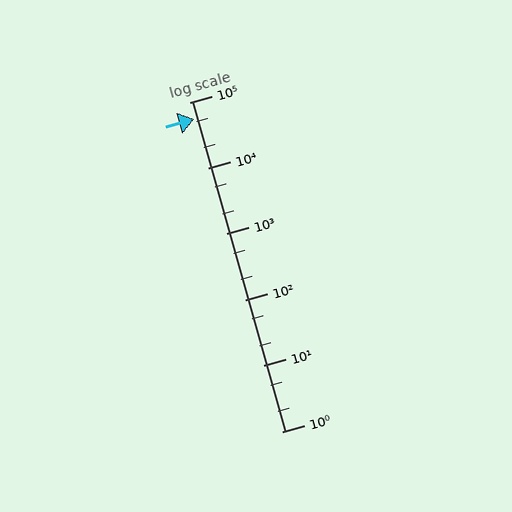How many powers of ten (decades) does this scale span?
The scale spans 5 decades, from 1 to 100000.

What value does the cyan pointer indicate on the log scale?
The pointer indicates approximately 56000.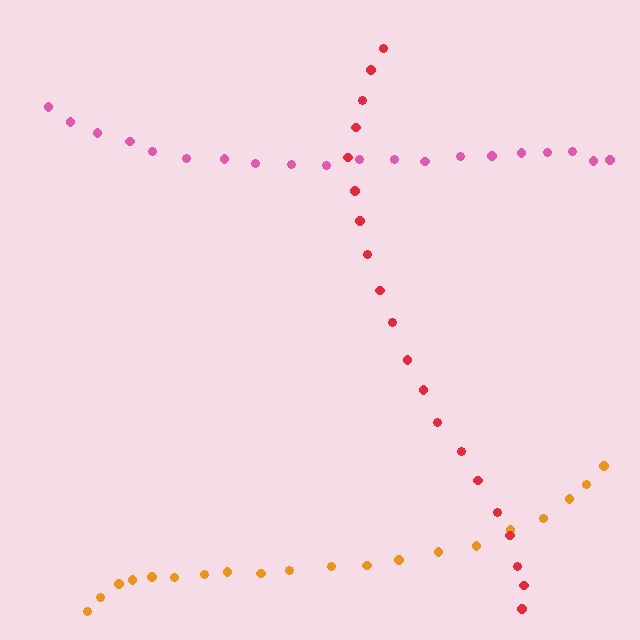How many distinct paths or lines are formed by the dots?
There are 3 distinct paths.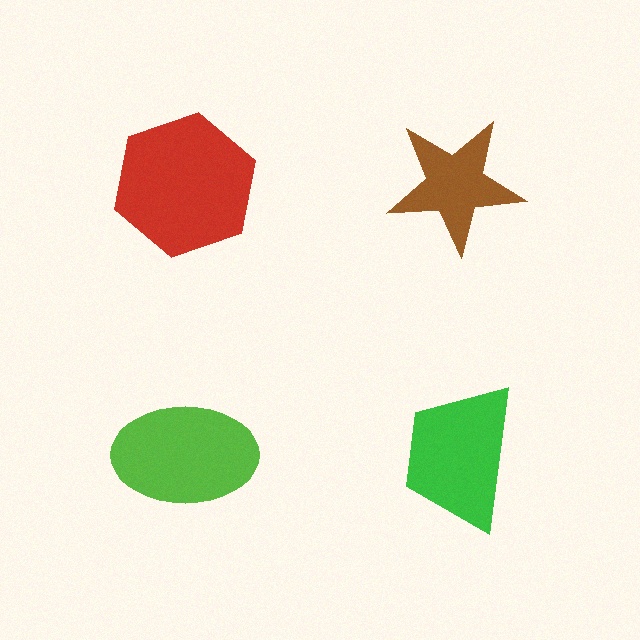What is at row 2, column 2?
A green trapezoid.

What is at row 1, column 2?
A brown star.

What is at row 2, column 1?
A lime ellipse.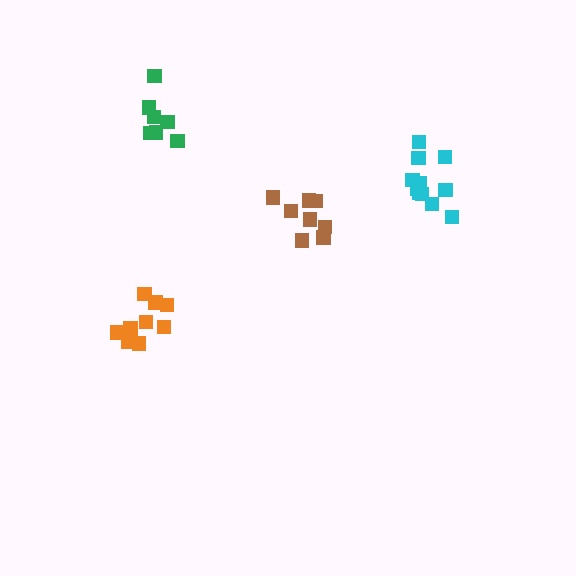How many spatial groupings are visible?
There are 4 spatial groupings.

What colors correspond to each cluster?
The clusters are colored: cyan, green, brown, orange.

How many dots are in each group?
Group 1: 11 dots, Group 2: 7 dots, Group 3: 9 dots, Group 4: 9 dots (36 total).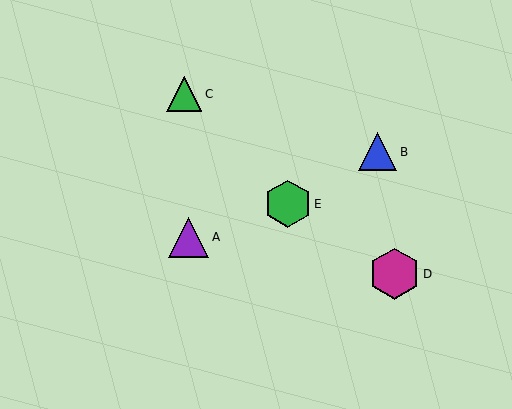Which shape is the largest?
The magenta hexagon (labeled D) is the largest.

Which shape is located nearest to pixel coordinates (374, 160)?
The blue triangle (labeled B) at (378, 152) is nearest to that location.